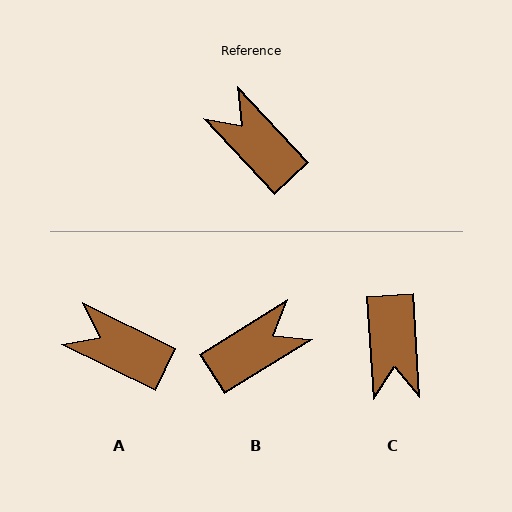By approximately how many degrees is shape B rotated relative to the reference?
Approximately 101 degrees clockwise.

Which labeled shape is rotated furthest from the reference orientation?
C, about 141 degrees away.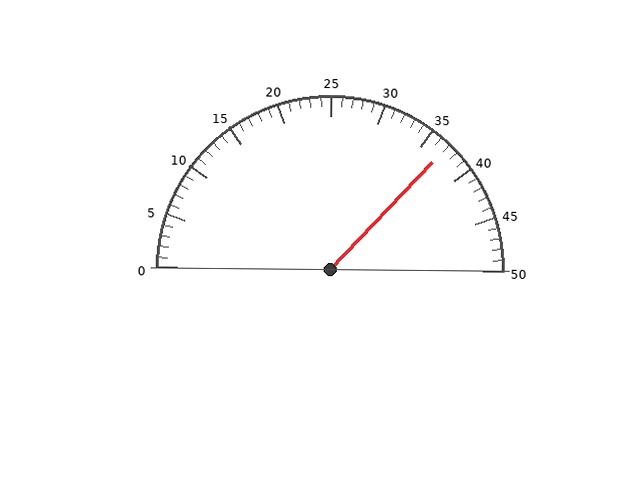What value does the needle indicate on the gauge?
The needle indicates approximately 37.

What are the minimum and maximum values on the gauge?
The gauge ranges from 0 to 50.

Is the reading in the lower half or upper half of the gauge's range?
The reading is in the upper half of the range (0 to 50).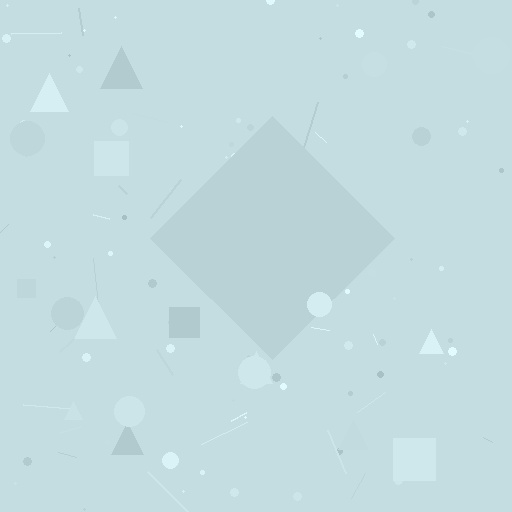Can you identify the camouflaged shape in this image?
The camouflaged shape is a diamond.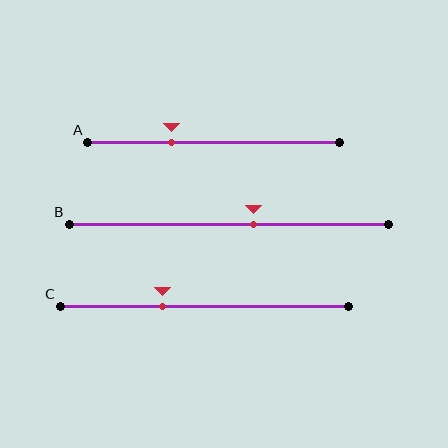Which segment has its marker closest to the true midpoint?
Segment B has its marker closest to the true midpoint.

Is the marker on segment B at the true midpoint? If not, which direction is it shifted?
No, the marker on segment B is shifted to the right by about 8% of the segment length.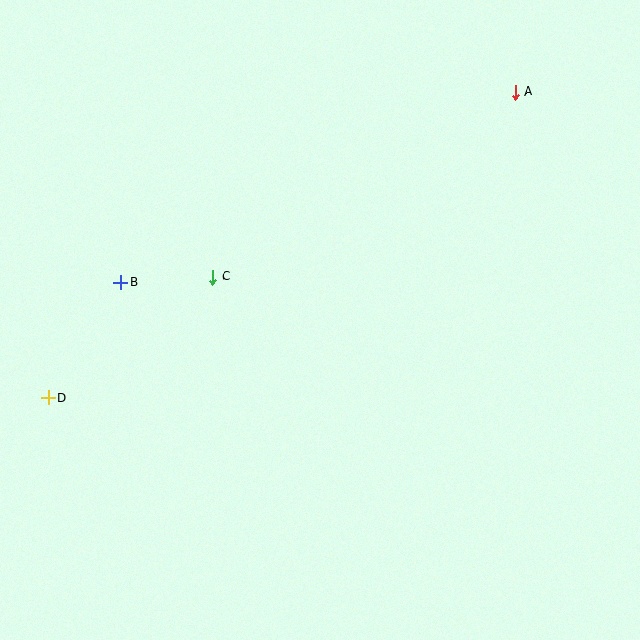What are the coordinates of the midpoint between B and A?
The midpoint between B and A is at (318, 187).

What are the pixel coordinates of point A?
Point A is at (515, 92).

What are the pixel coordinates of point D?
Point D is at (48, 398).